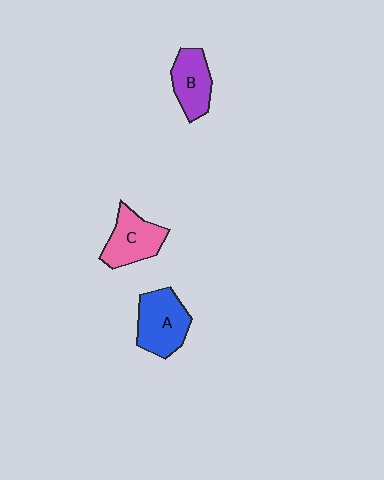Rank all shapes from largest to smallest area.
From largest to smallest: A (blue), C (pink), B (purple).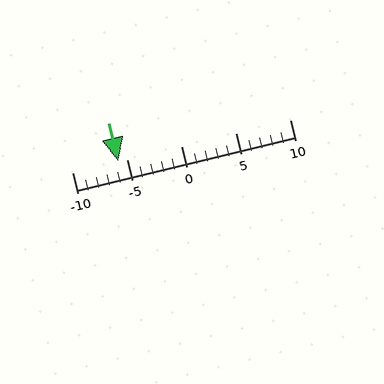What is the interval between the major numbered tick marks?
The major tick marks are spaced 5 units apart.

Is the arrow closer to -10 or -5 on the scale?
The arrow is closer to -5.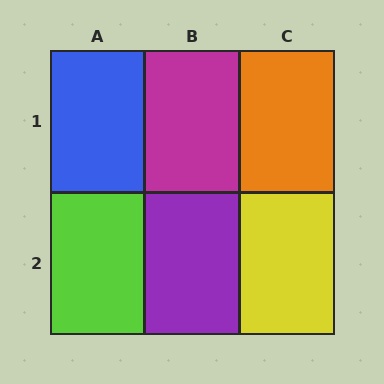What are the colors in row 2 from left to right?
Lime, purple, yellow.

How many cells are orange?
1 cell is orange.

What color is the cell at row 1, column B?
Magenta.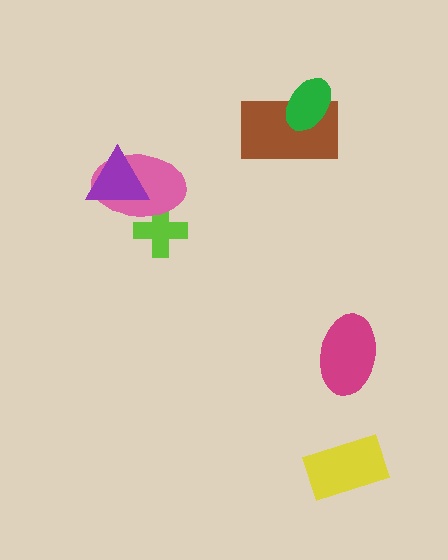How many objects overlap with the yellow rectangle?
0 objects overlap with the yellow rectangle.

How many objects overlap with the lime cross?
1 object overlaps with the lime cross.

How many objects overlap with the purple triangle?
1 object overlaps with the purple triangle.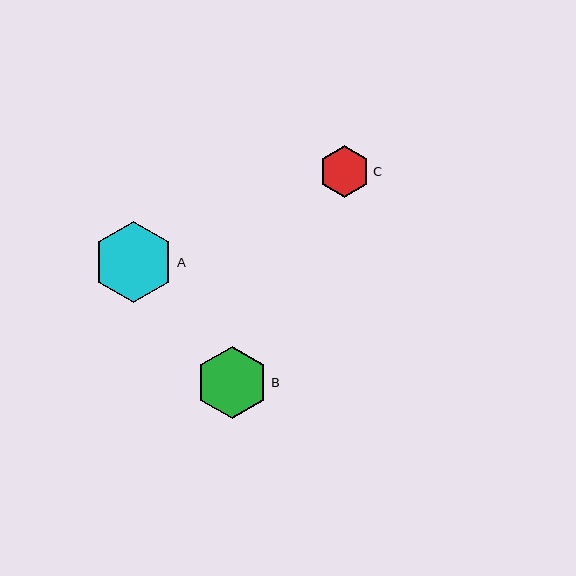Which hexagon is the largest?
Hexagon A is the largest with a size of approximately 81 pixels.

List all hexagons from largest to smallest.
From largest to smallest: A, B, C.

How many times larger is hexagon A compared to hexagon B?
Hexagon A is approximately 1.1 times the size of hexagon B.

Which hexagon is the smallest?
Hexagon C is the smallest with a size of approximately 52 pixels.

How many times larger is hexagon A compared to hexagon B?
Hexagon A is approximately 1.1 times the size of hexagon B.